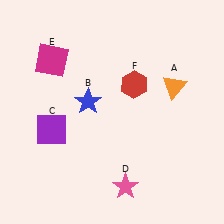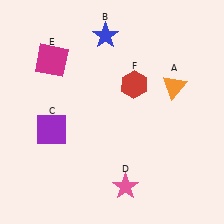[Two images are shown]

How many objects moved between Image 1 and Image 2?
1 object moved between the two images.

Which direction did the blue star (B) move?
The blue star (B) moved up.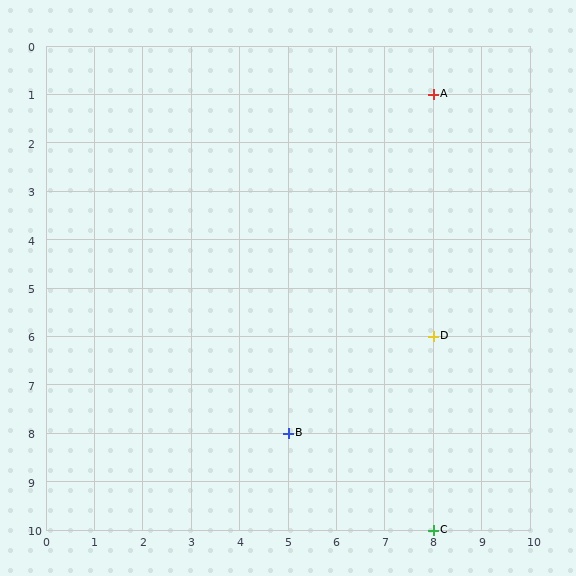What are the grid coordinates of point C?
Point C is at grid coordinates (8, 10).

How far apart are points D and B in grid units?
Points D and B are 3 columns and 2 rows apart (about 3.6 grid units diagonally).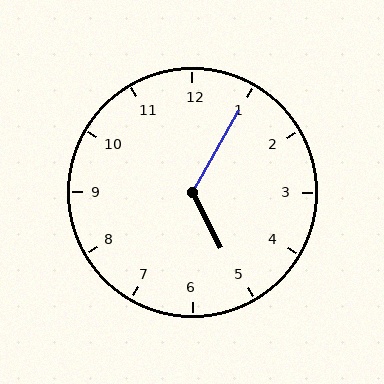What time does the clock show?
5:05.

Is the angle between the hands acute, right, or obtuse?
It is obtuse.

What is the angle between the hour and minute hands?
Approximately 122 degrees.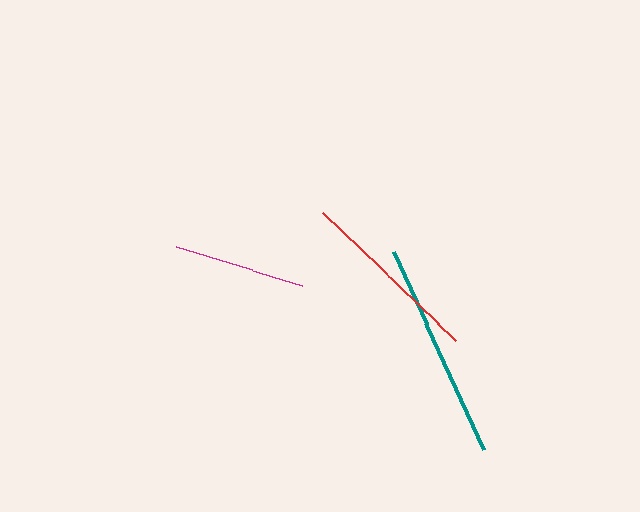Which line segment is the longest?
The teal line is the longest at approximately 218 pixels.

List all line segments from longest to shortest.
From longest to shortest: teal, red, magenta.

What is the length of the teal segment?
The teal segment is approximately 218 pixels long.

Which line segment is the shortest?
The magenta line is the shortest at approximately 131 pixels.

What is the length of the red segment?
The red segment is approximately 185 pixels long.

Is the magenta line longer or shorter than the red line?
The red line is longer than the magenta line.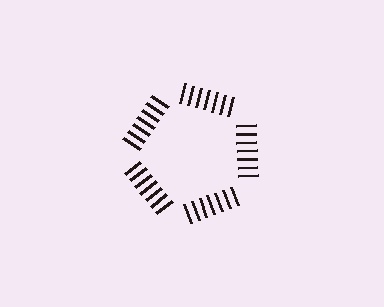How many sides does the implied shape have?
5 sides — the line-ends trace a pentagon.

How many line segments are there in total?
35 — 7 along each of the 5 edges.